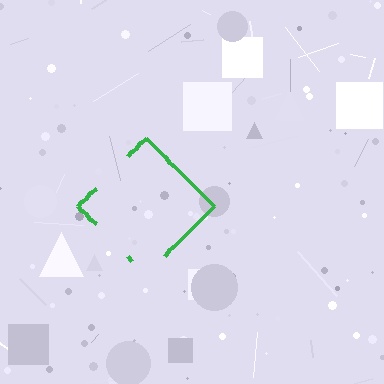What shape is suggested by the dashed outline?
The dashed outline suggests a diamond.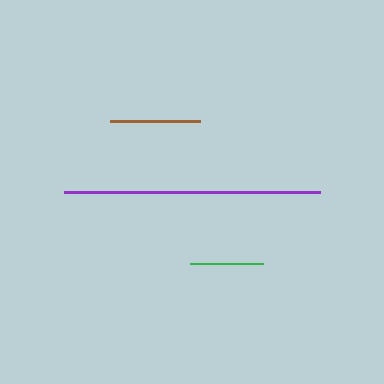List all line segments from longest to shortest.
From longest to shortest: purple, brown, green.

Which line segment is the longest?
The purple line is the longest at approximately 256 pixels.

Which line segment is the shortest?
The green line is the shortest at approximately 73 pixels.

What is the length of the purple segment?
The purple segment is approximately 256 pixels long.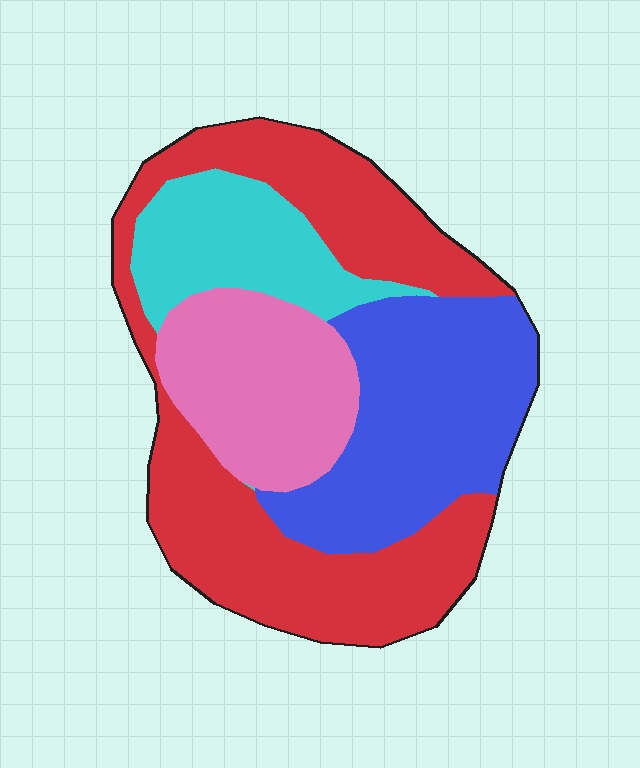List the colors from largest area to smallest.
From largest to smallest: red, blue, pink, cyan.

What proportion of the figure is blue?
Blue covers 26% of the figure.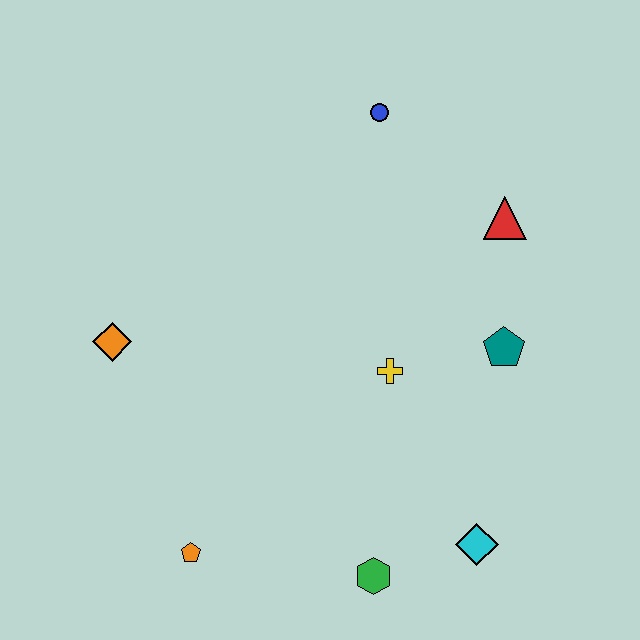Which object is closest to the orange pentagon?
The green hexagon is closest to the orange pentagon.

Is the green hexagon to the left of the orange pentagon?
No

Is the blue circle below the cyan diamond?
No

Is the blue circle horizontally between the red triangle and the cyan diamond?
No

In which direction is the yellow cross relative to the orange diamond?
The yellow cross is to the right of the orange diamond.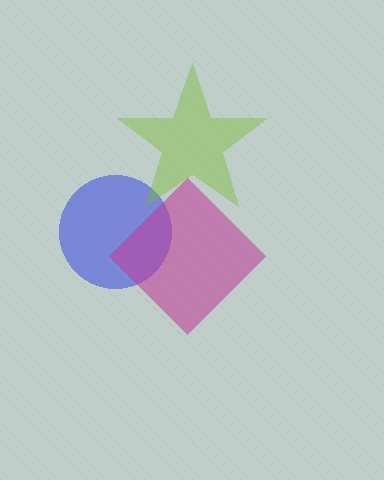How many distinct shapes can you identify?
There are 3 distinct shapes: a blue circle, a lime star, a magenta diamond.